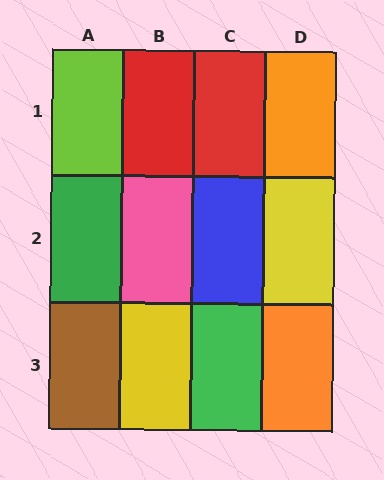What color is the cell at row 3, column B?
Yellow.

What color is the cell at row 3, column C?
Green.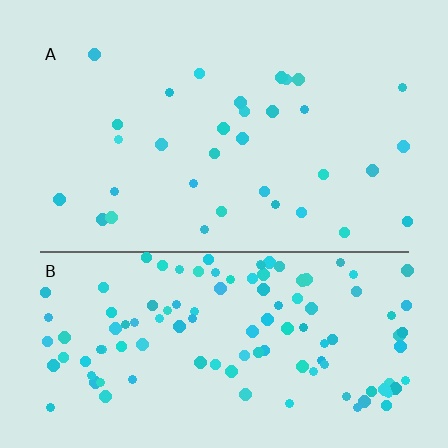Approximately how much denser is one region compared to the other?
Approximately 3.7× — region B over region A.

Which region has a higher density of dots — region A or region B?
B (the bottom).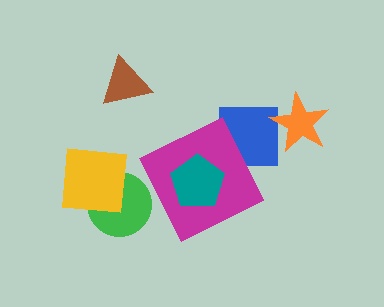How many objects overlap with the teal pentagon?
1 object overlaps with the teal pentagon.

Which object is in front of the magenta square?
The teal pentagon is in front of the magenta square.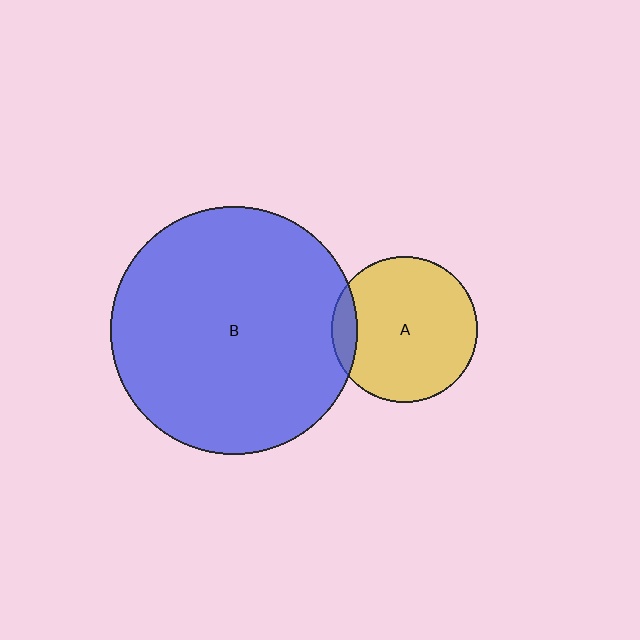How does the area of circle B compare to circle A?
Approximately 2.9 times.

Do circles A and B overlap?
Yes.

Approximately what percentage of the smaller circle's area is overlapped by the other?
Approximately 10%.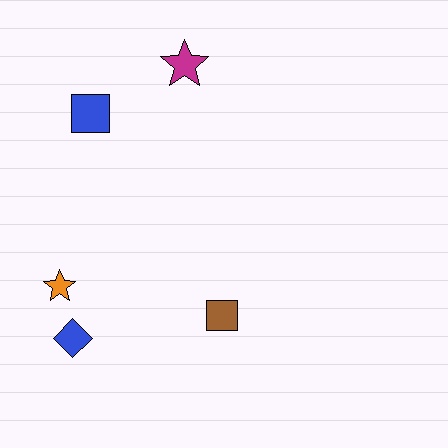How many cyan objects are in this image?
There are no cyan objects.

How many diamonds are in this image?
There is 1 diamond.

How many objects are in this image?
There are 5 objects.